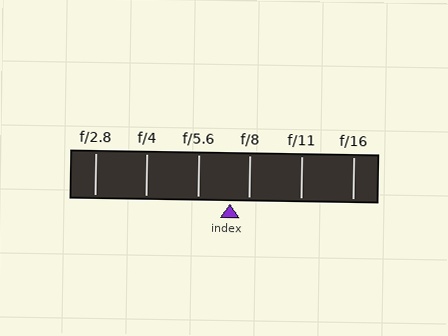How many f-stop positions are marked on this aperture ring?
There are 6 f-stop positions marked.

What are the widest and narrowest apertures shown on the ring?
The widest aperture shown is f/2.8 and the narrowest is f/16.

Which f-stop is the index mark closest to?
The index mark is closest to f/8.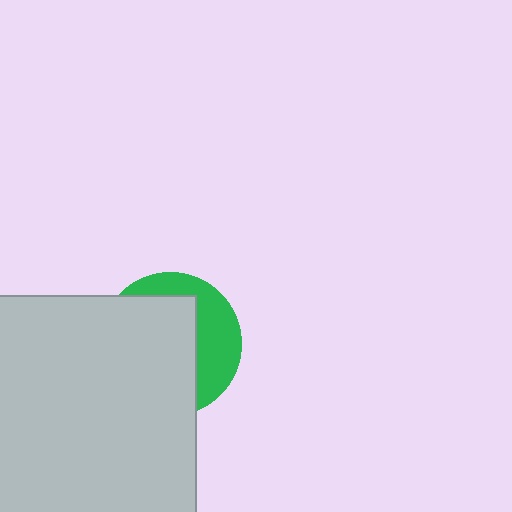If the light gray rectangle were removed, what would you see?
You would see the complete green circle.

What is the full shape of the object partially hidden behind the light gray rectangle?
The partially hidden object is a green circle.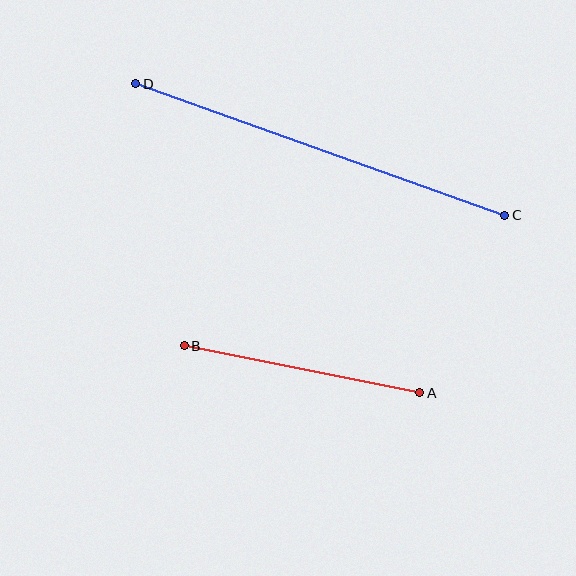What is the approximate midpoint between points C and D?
The midpoint is at approximately (320, 149) pixels.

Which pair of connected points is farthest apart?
Points C and D are farthest apart.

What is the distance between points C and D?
The distance is approximately 392 pixels.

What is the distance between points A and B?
The distance is approximately 240 pixels.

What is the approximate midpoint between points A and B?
The midpoint is at approximately (302, 369) pixels.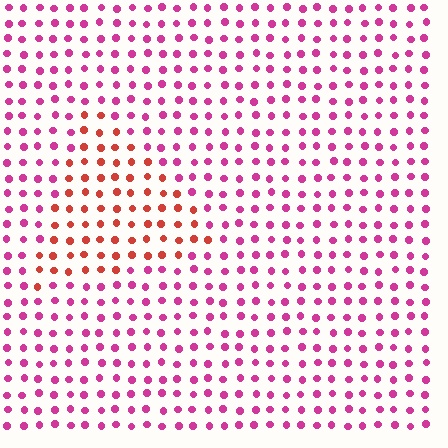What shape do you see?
I see a triangle.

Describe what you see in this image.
The image is filled with small magenta elements in a uniform arrangement. A triangle-shaped region is visible where the elements are tinted to a slightly different hue, forming a subtle color boundary.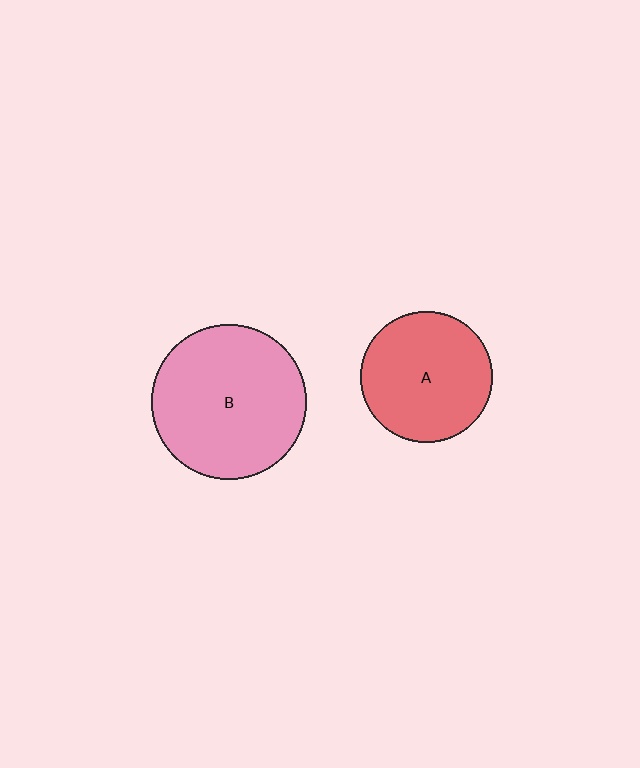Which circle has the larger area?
Circle B (pink).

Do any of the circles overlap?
No, none of the circles overlap.